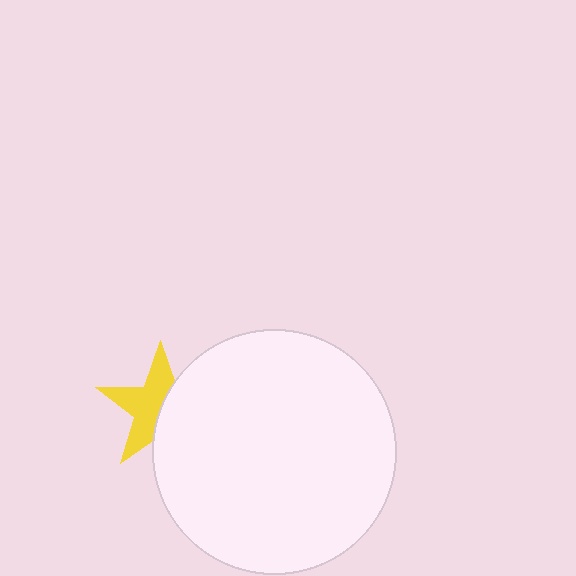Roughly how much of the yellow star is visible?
About half of it is visible (roughly 56%).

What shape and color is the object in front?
The object in front is a white circle.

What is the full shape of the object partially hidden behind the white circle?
The partially hidden object is a yellow star.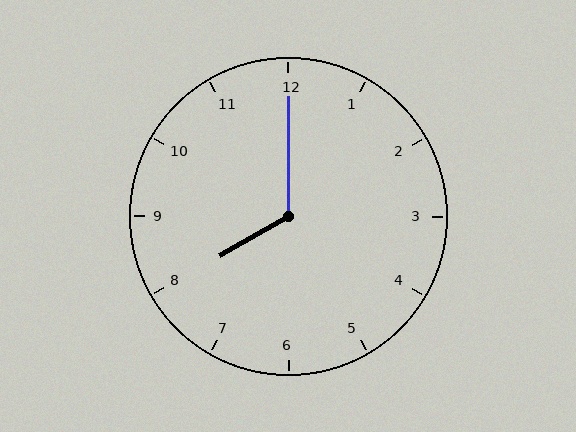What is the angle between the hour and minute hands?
Approximately 120 degrees.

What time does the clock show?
8:00.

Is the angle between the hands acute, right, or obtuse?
It is obtuse.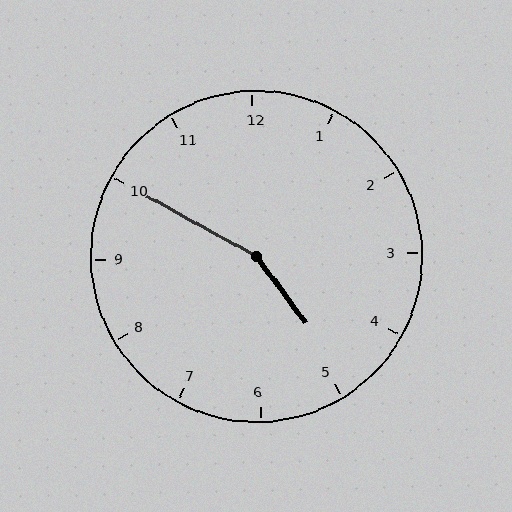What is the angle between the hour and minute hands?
Approximately 155 degrees.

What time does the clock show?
4:50.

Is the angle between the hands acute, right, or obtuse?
It is obtuse.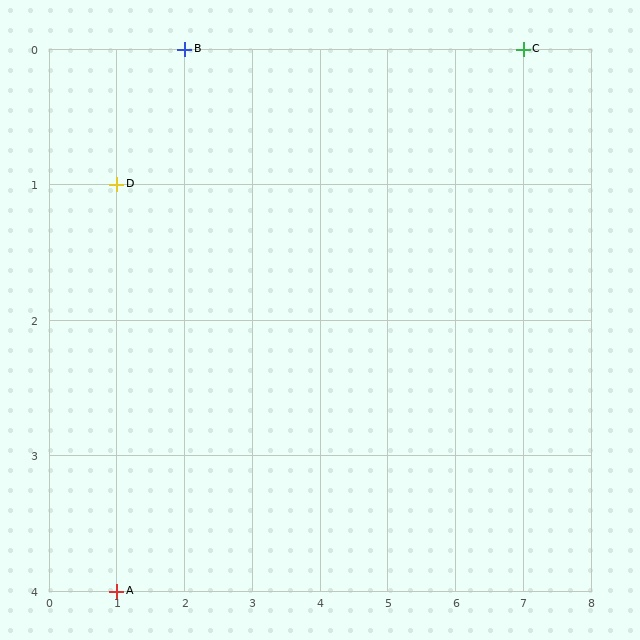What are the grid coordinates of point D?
Point D is at grid coordinates (1, 1).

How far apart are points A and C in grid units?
Points A and C are 6 columns and 4 rows apart (about 7.2 grid units diagonally).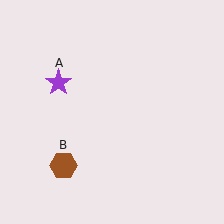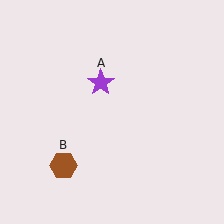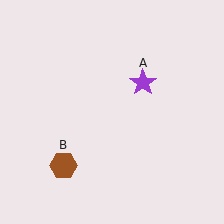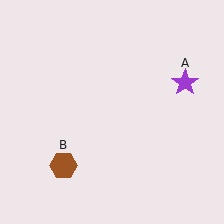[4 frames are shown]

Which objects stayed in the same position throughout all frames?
Brown hexagon (object B) remained stationary.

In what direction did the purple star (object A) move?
The purple star (object A) moved right.